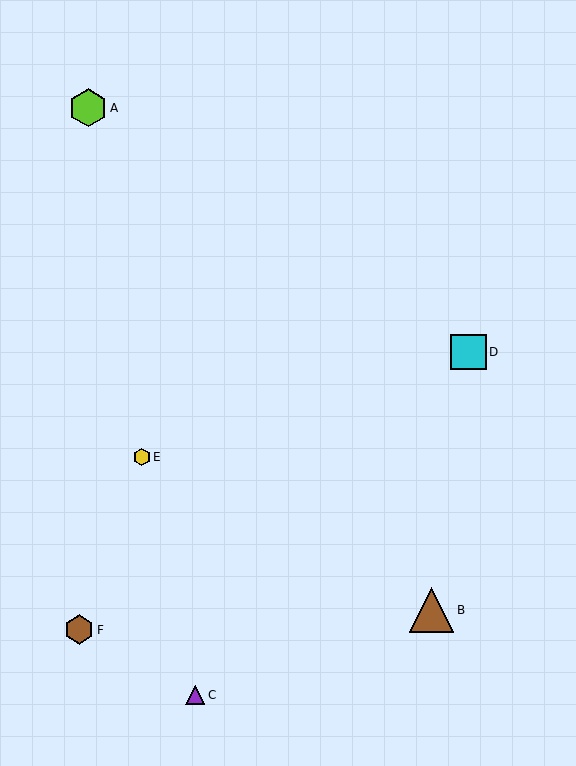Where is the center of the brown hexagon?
The center of the brown hexagon is at (79, 630).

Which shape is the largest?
The brown triangle (labeled B) is the largest.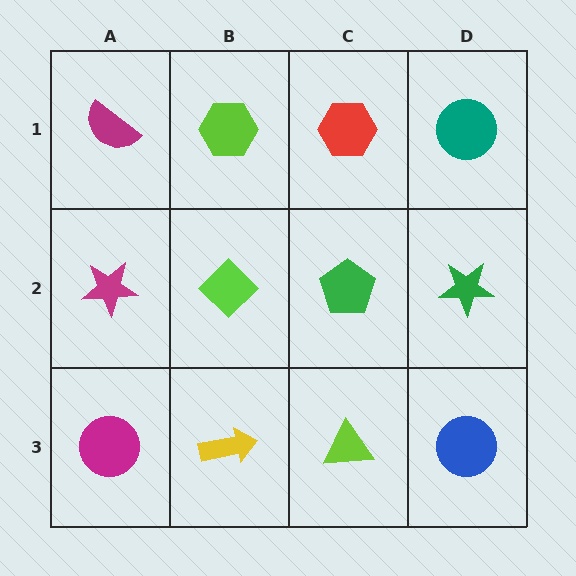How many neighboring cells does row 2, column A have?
3.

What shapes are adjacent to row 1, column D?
A green star (row 2, column D), a red hexagon (row 1, column C).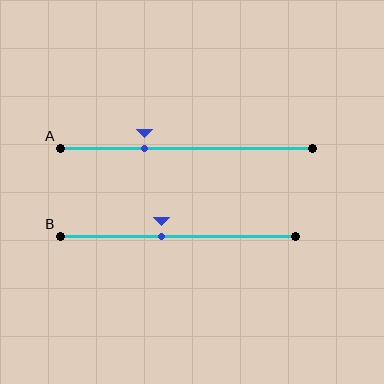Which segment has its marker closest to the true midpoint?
Segment B has its marker closest to the true midpoint.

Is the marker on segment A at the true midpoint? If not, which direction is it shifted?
No, the marker on segment A is shifted to the left by about 17% of the segment length.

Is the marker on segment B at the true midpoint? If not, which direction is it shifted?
No, the marker on segment B is shifted to the left by about 7% of the segment length.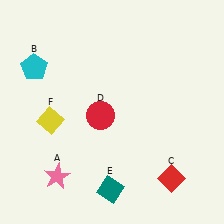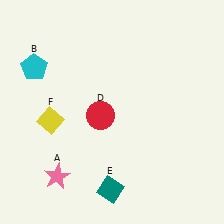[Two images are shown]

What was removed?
The red diamond (C) was removed in Image 2.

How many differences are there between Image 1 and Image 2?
There is 1 difference between the two images.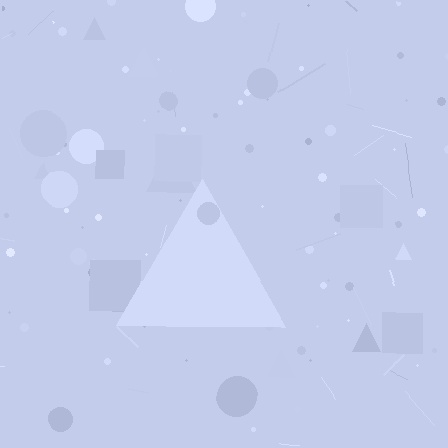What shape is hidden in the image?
A triangle is hidden in the image.